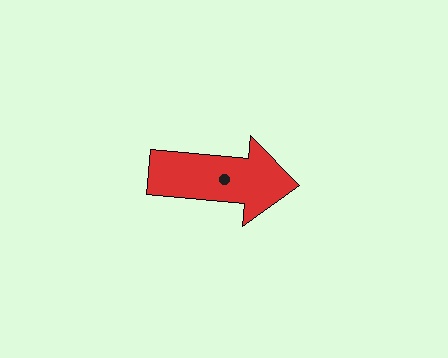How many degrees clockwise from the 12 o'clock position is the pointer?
Approximately 95 degrees.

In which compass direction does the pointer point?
East.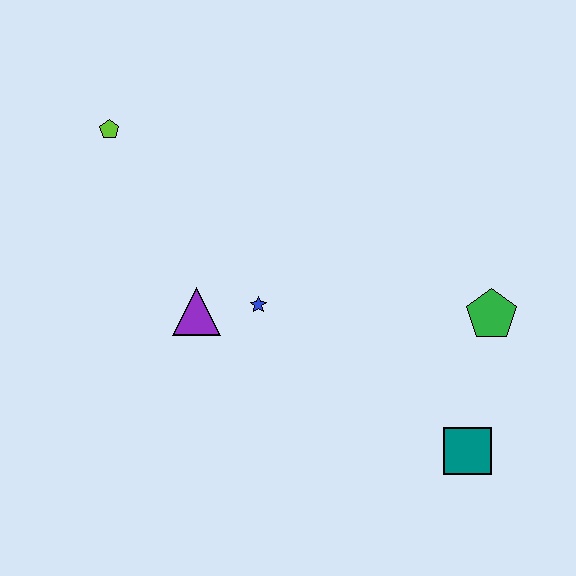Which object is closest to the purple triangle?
The blue star is closest to the purple triangle.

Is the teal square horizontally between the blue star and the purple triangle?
No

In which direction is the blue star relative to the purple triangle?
The blue star is to the right of the purple triangle.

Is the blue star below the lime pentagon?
Yes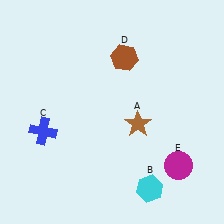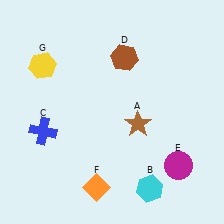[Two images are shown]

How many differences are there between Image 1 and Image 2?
There are 2 differences between the two images.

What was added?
An orange diamond (F), a yellow hexagon (G) were added in Image 2.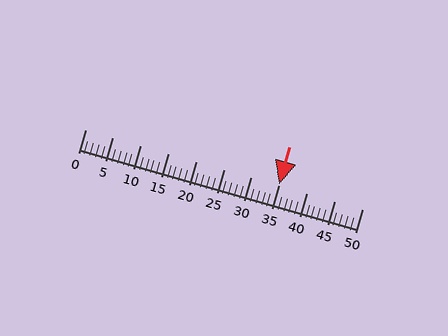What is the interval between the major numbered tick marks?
The major tick marks are spaced 5 units apart.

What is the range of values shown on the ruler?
The ruler shows values from 0 to 50.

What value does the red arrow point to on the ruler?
The red arrow points to approximately 35.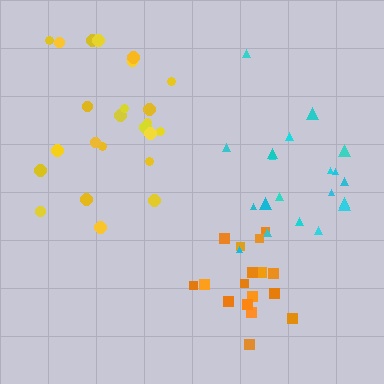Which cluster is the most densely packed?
Orange.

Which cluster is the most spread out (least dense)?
Yellow.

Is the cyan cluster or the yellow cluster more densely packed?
Cyan.